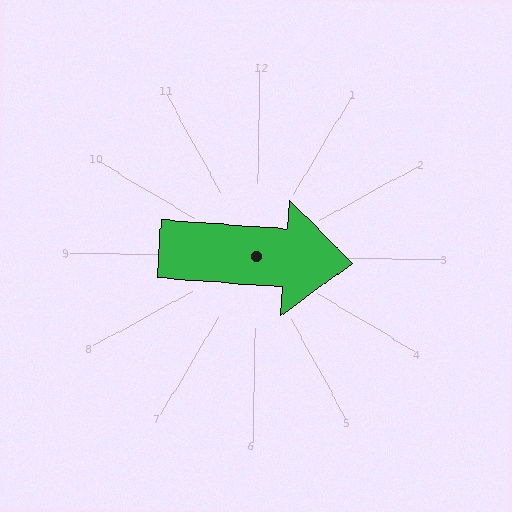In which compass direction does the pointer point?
East.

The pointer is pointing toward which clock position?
Roughly 3 o'clock.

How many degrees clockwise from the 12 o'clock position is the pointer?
Approximately 93 degrees.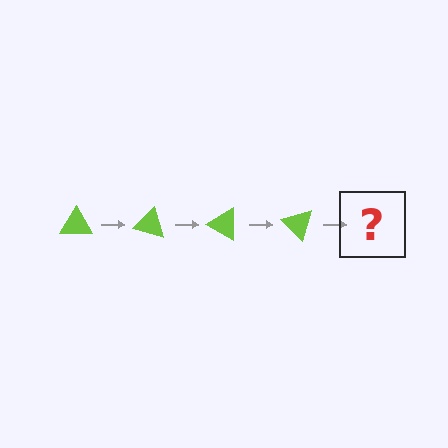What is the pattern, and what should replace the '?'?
The pattern is that the triangle rotates 15 degrees each step. The '?' should be a lime triangle rotated 60 degrees.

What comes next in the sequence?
The next element should be a lime triangle rotated 60 degrees.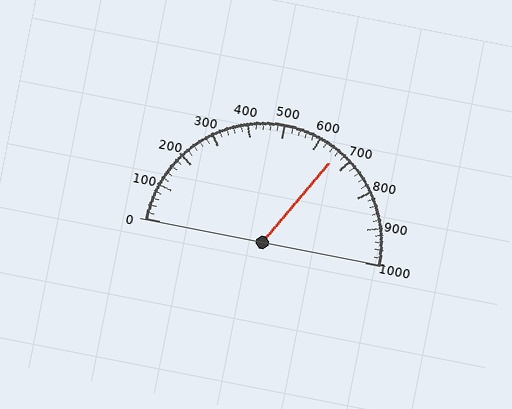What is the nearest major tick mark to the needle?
The nearest major tick mark is 700.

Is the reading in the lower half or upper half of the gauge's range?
The reading is in the upper half of the range (0 to 1000).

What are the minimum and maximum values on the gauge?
The gauge ranges from 0 to 1000.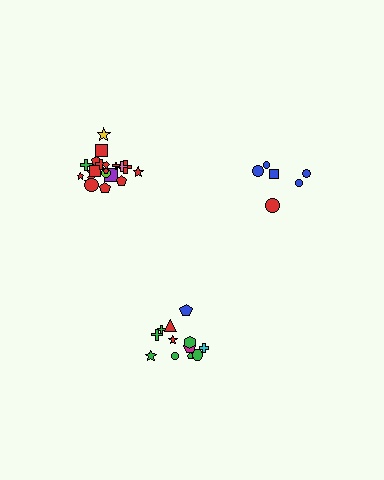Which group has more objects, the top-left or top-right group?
The top-left group.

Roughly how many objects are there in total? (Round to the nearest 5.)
Roughly 40 objects in total.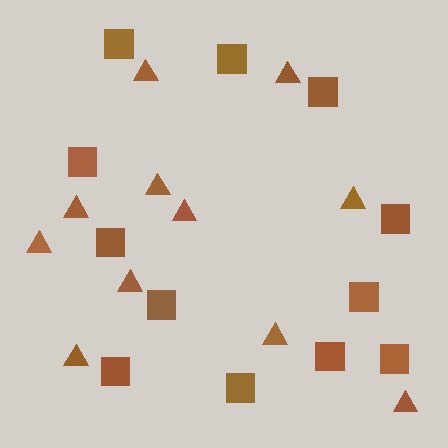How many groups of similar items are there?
There are 2 groups: one group of triangles (11) and one group of squares (12).